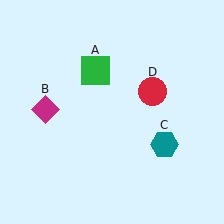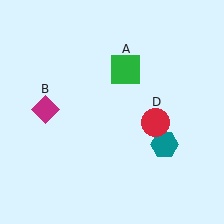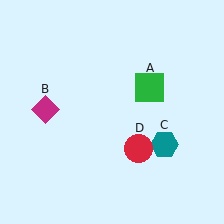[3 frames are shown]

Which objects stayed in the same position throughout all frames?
Magenta diamond (object B) and teal hexagon (object C) remained stationary.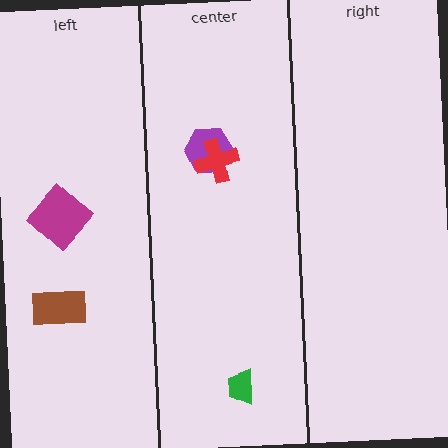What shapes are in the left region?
The magenta diamond, the brown rectangle.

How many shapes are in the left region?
2.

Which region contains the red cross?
The center region.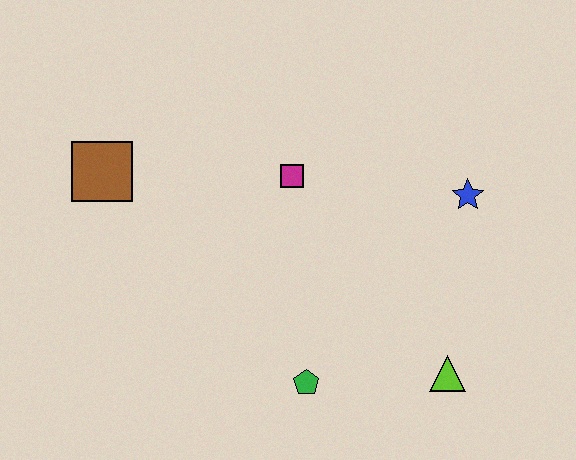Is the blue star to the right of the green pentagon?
Yes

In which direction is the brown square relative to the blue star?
The brown square is to the left of the blue star.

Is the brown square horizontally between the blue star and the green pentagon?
No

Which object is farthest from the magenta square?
The lime triangle is farthest from the magenta square.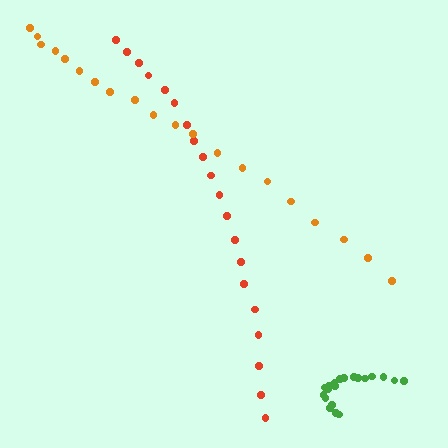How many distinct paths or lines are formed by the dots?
There are 3 distinct paths.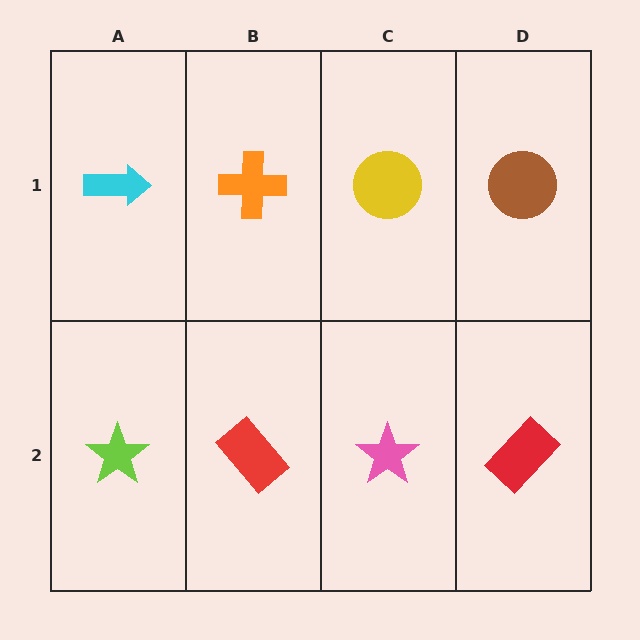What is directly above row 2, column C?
A yellow circle.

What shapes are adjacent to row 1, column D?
A red rectangle (row 2, column D), a yellow circle (row 1, column C).